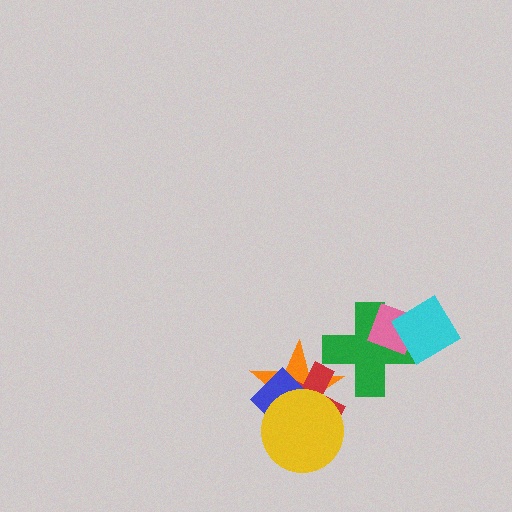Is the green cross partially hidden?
Yes, it is partially covered by another shape.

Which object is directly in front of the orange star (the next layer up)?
The red cross is directly in front of the orange star.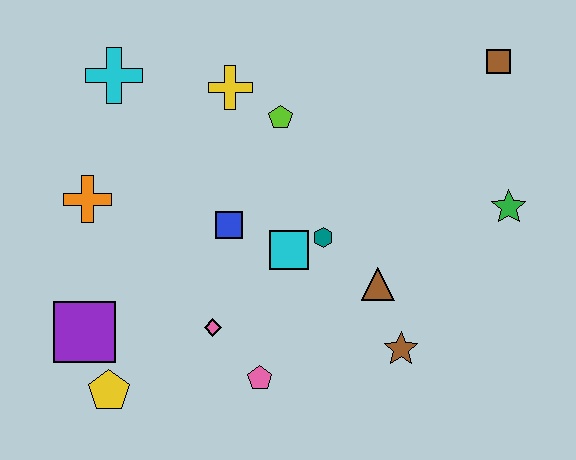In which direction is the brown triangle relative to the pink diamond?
The brown triangle is to the right of the pink diamond.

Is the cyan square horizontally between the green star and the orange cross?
Yes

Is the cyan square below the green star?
Yes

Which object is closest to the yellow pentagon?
The purple square is closest to the yellow pentagon.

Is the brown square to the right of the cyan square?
Yes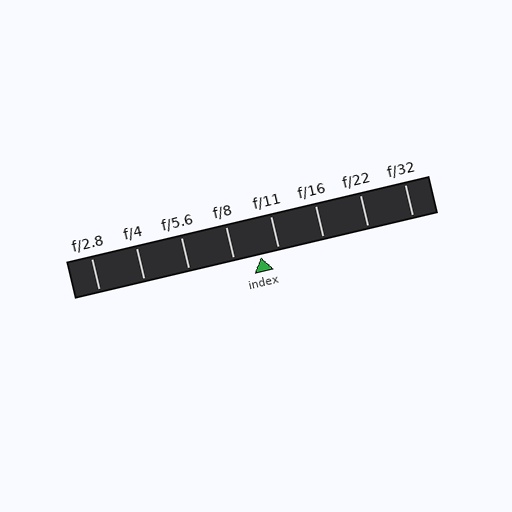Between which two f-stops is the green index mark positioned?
The index mark is between f/8 and f/11.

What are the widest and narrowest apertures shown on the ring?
The widest aperture shown is f/2.8 and the narrowest is f/32.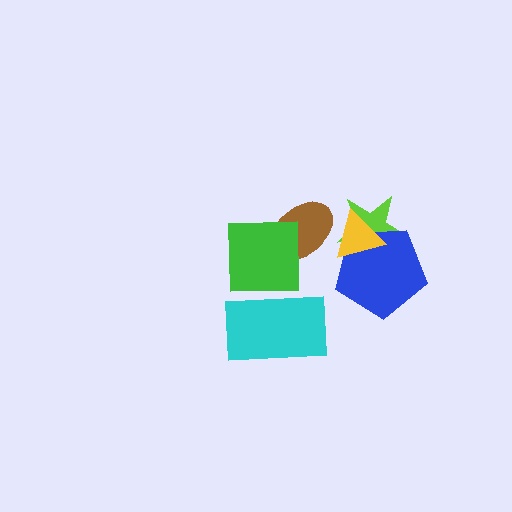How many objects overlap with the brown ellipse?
2 objects overlap with the brown ellipse.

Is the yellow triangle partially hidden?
No, no other shape covers it.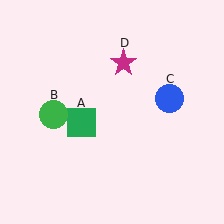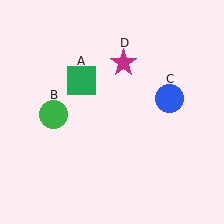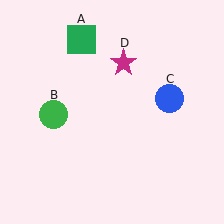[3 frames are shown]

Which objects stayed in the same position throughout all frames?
Green circle (object B) and blue circle (object C) and magenta star (object D) remained stationary.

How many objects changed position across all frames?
1 object changed position: green square (object A).